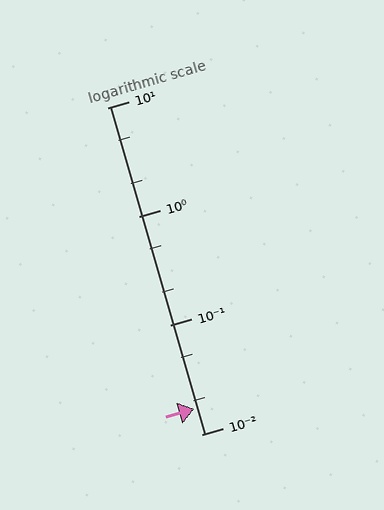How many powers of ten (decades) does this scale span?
The scale spans 3 decades, from 0.01 to 10.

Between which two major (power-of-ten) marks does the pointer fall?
The pointer is between 0.01 and 0.1.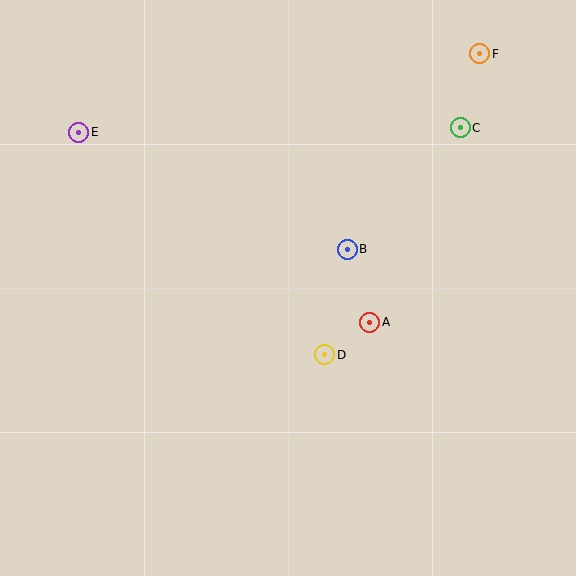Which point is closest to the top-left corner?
Point E is closest to the top-left corner.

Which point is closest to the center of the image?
Point B at (347, 249) is closest to the center.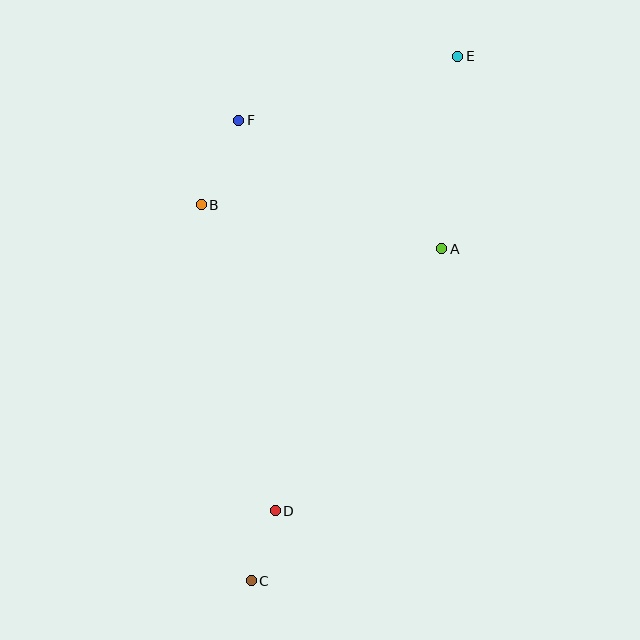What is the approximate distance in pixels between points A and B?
The distance between A and B is approximately 245 pixels.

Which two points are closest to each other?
Points C and D are closest to each other.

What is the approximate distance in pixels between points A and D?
The distance between A and D is approximately 311 pixels.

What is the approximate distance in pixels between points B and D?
The distance between B and D is approximately 315 pixels.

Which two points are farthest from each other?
Points C and E are farthest from each other.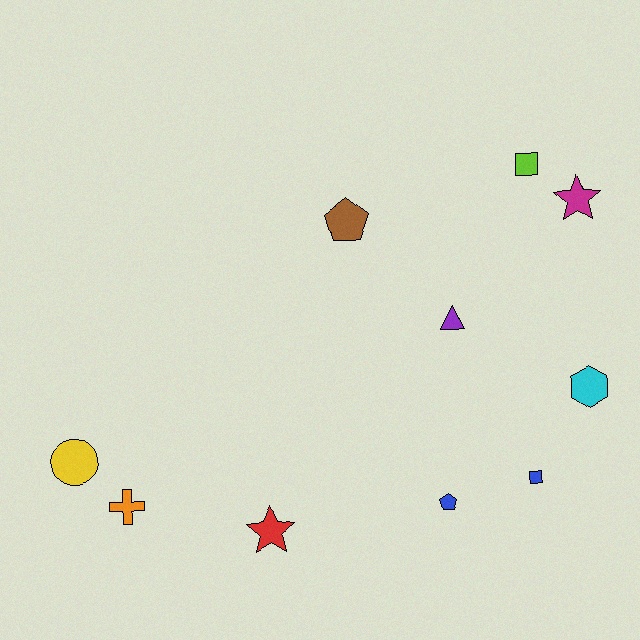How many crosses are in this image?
There is 1 cross.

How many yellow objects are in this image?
There is 1 yellow object.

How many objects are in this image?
There are 10 objects.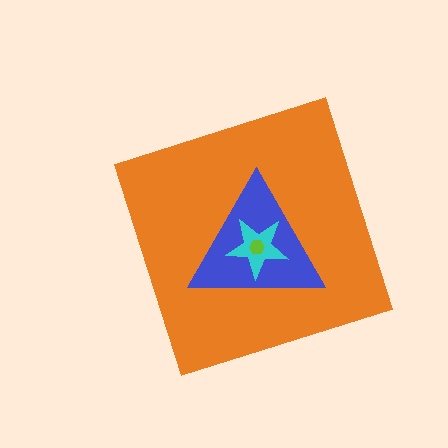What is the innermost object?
The lime hexagon.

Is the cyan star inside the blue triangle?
Yes.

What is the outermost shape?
The orange diamond.